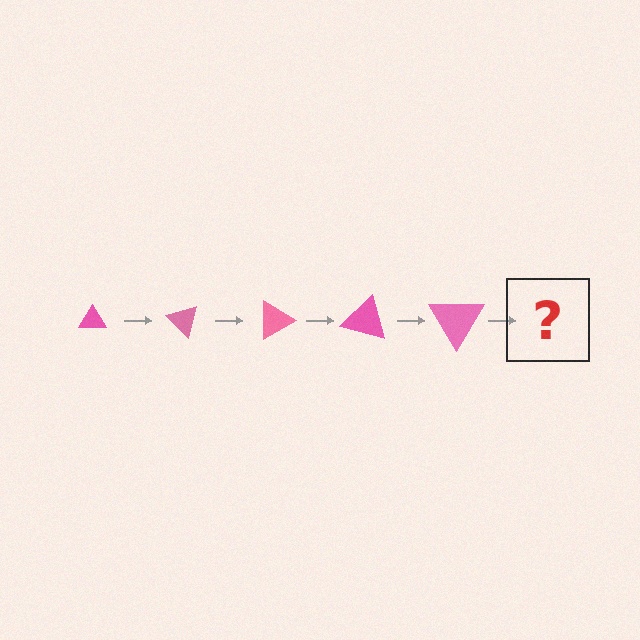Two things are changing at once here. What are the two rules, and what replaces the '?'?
The two rules are that the triangle grows larger each step and it rotates 45 degrees each step. The '?' should be a triangle, larger than the previous one and rotated 225 degrees from the start.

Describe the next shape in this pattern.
It should be a triangle, larger than the previous one and rotated 225 degrees from the start.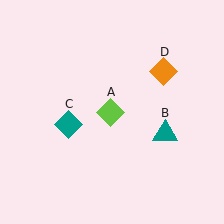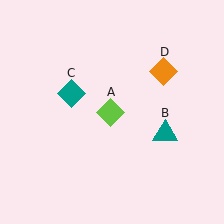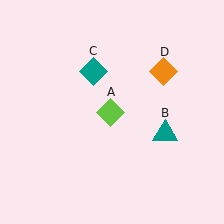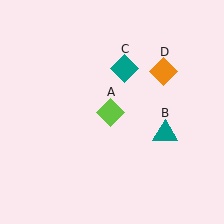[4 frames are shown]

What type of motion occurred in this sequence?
The teal diamond (object C) rotated clockwise around the center of the scene.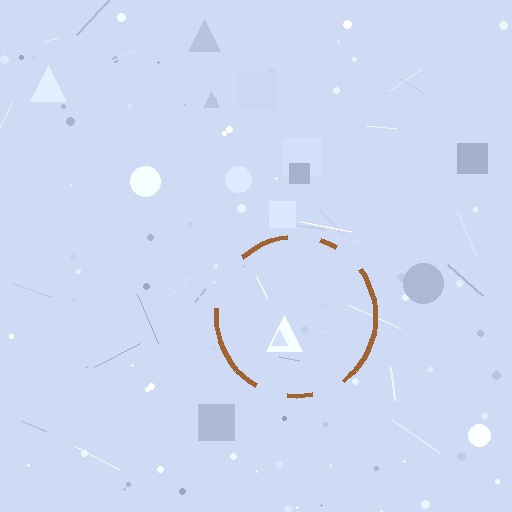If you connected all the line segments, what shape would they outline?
They would outline a circle.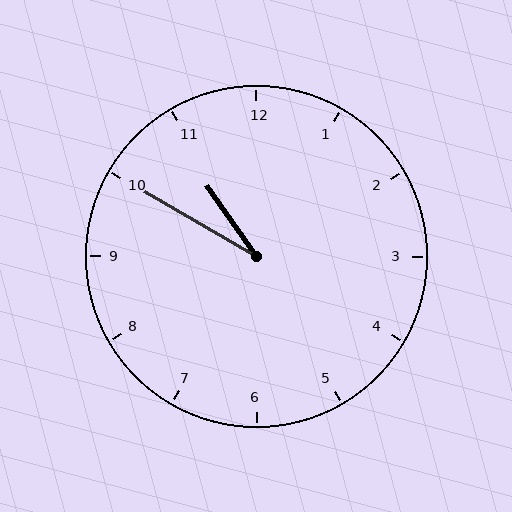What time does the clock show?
10:50.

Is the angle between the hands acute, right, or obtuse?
It is acute.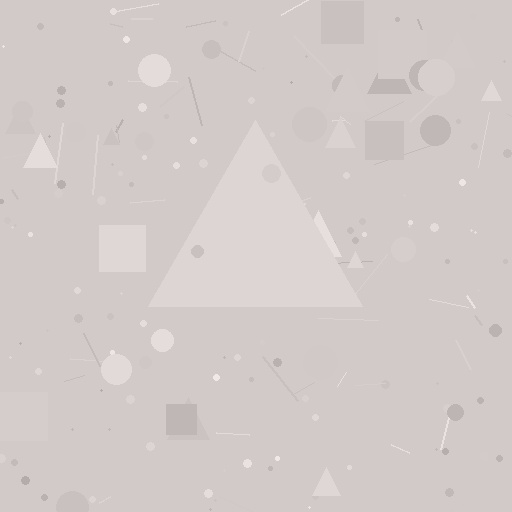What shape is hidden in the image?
A triangle is hidden in the image.